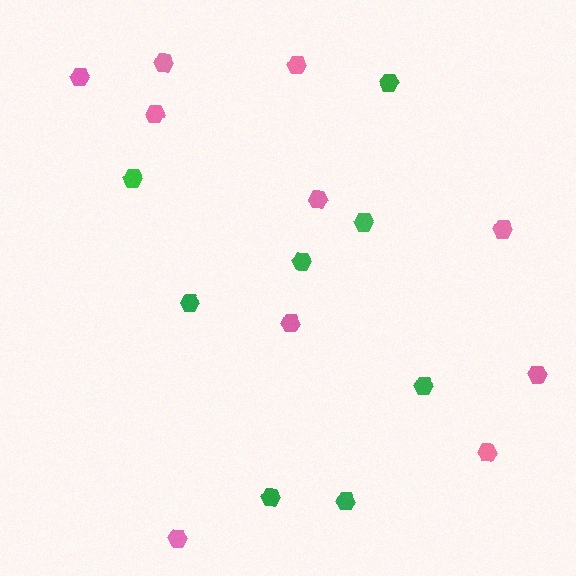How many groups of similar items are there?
There are 2 groups: one group of pink hexagons (10) and one group of green hexagons (8).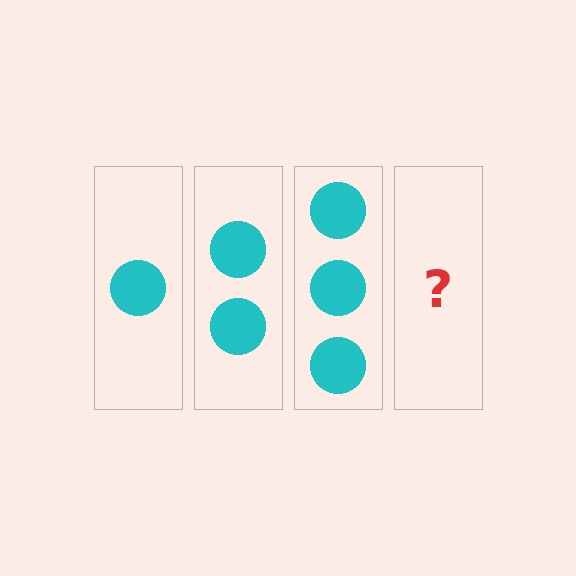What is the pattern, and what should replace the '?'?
The pattern is that each step adds one more circle. The '?' should be 4 circles.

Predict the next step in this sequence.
The next step is 4 circles.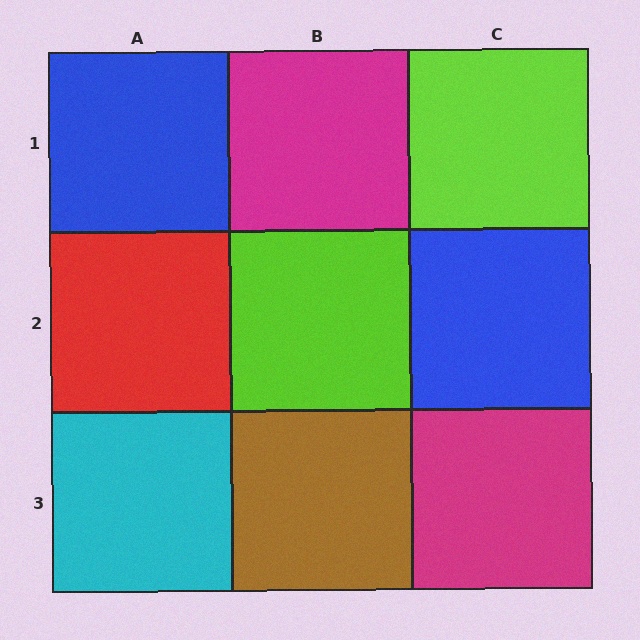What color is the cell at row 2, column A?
Red.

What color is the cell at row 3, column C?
Magenta.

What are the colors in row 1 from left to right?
Blue, magenta, lime.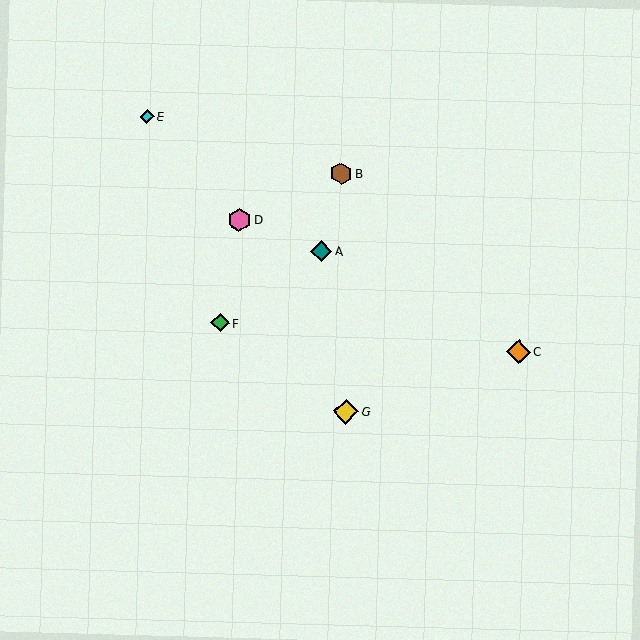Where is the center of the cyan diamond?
The center of the cyan diamond is at (147, 116).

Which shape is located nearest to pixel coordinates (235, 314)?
The green diamond (labeled F) at (220, 323) is nearest to that location.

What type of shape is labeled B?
Shape B is a brown hexagon.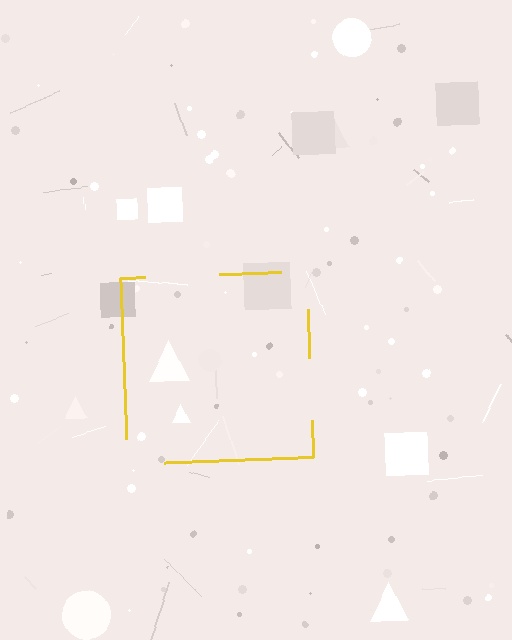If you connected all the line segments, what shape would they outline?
They would outline a square.